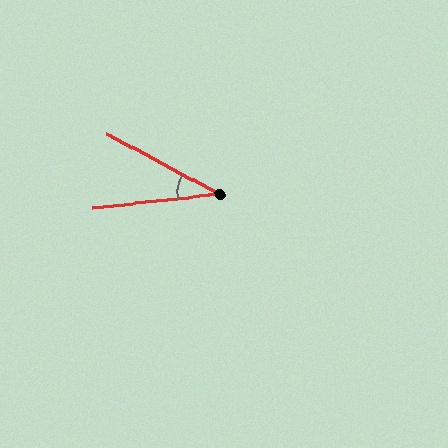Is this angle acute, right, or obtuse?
It is acute.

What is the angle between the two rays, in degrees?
Approximately 34 degrees.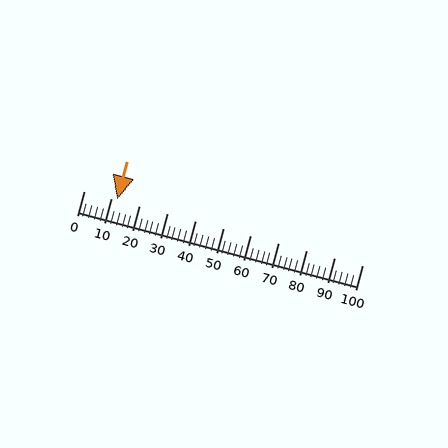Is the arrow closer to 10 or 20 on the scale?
The arrow is closer to 10.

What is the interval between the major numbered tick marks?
The major tick marks are spaced 10 units apart.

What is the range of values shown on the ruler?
The ruler shows values from 0 to 100.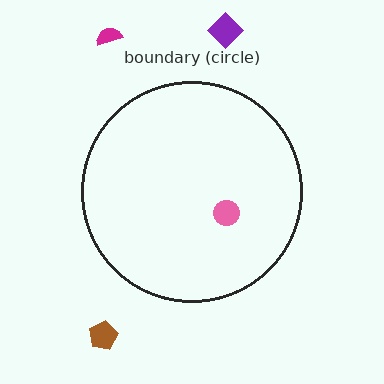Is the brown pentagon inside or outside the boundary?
Outside.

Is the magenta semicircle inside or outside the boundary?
Outside.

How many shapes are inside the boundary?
1 inside, 3 outside.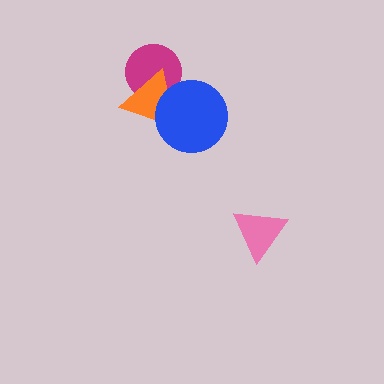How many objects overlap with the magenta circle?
1 object overlaps with the magenta circle.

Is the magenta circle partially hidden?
Yes, it is partially covered by another shape.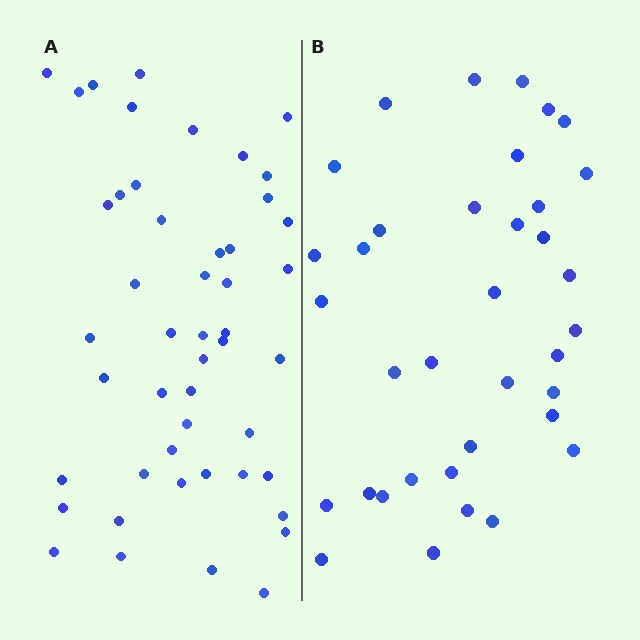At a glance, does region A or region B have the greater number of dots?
Region A (the left region) has more dots.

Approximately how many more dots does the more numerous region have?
Region A has roughly 12 or so more dots than region B.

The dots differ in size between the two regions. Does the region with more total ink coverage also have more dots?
No. Region B has more total ink coverage because its dots are larger, but region A actually contains more individual dots. Total area can be misleading — the number of items is what matters here.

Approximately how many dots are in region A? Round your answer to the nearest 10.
About 50 dots. (The exact count is 48, which rounds to 50.)